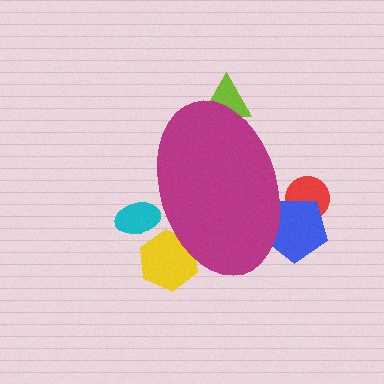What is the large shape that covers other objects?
A magenta ellipse.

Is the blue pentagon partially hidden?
Yes, the blue pentagon is partially hidden behind the magenta ellipse.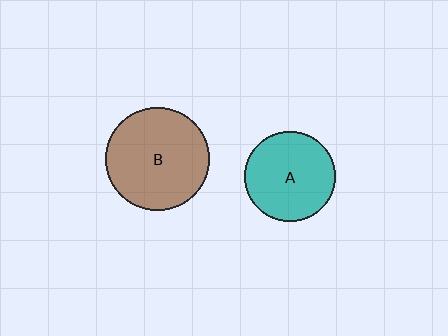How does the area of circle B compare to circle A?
Approximately 1.3 times.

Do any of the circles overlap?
No, none of the circles overlap.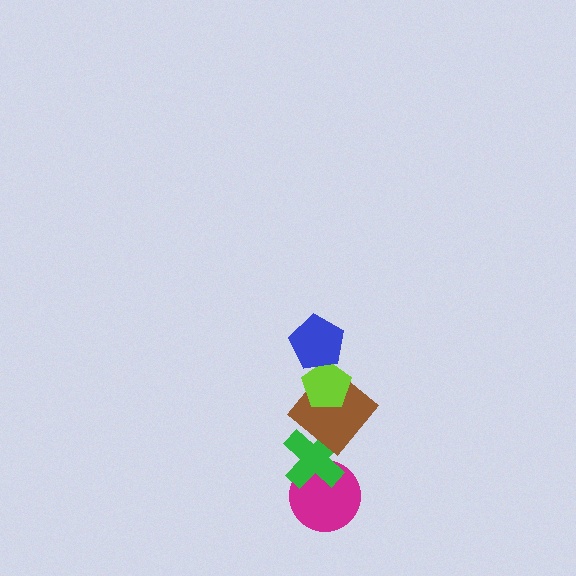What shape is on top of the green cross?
The brown diamond is on top of the green cross.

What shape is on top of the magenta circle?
The green cross is on top of the magenta circle.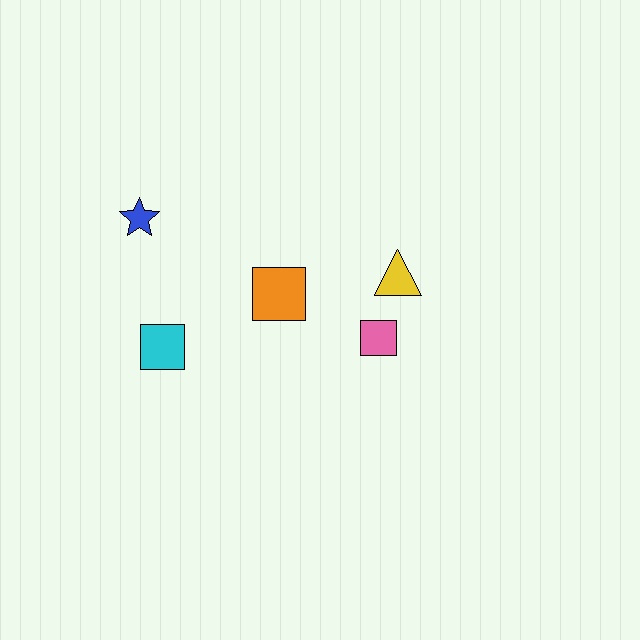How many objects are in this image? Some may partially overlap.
There are 5 objects.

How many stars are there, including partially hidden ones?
There is 1 star.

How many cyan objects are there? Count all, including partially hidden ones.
There is 1 cyan object.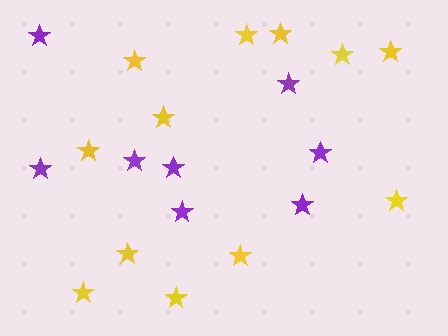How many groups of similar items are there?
There are 2 groups: one group of purple stars (8) and one group of yellow stars (12).